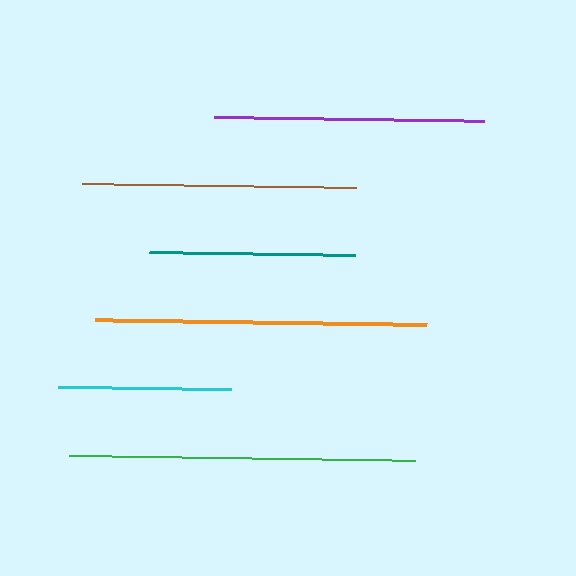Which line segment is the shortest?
The cyan line is the shortest at approximately 174 pixels.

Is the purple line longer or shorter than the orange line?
The orange line is longer than the purple line.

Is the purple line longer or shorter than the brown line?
The brown line is longer than the purple line.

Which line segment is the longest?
The green line is the longest at approximately 347 pixels.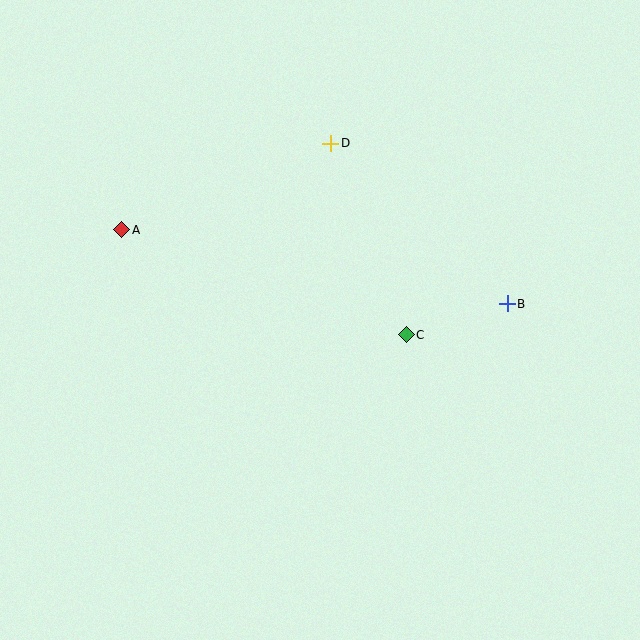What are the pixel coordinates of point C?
Point C is at (406, 335).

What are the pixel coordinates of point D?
Point D is at (331, 143).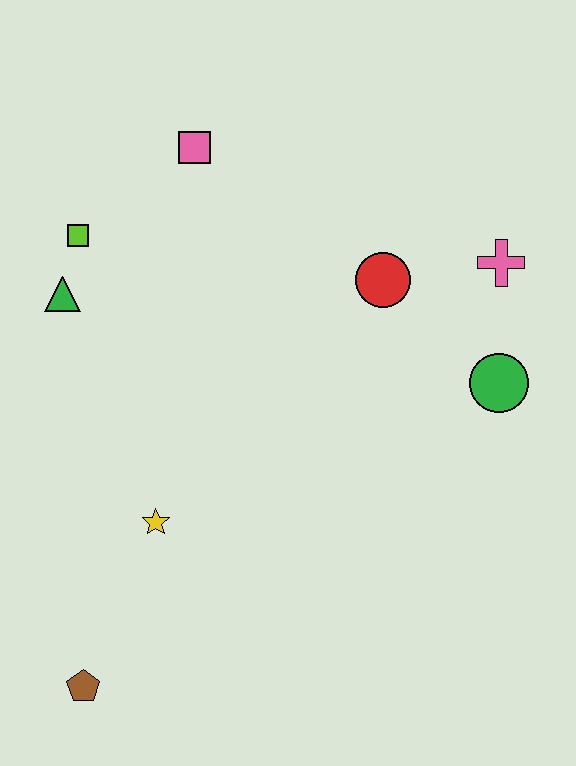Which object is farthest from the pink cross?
The brown pentagon is farthest from the pink cross.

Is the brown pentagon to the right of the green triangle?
Yes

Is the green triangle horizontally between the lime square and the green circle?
No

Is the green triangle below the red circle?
Yes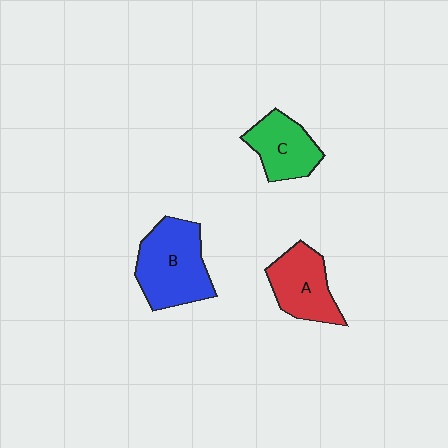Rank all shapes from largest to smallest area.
From largest to smallest: B (blue), A (red), C (green).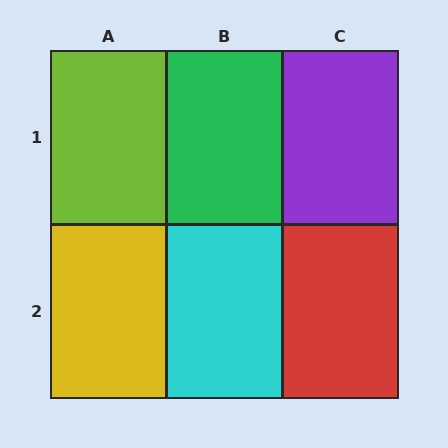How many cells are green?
1 cell is green.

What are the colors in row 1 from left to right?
Lime, green, purple.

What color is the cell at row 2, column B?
Cyan.